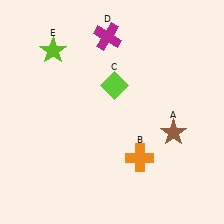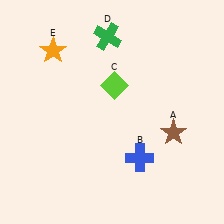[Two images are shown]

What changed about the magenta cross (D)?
In Image 1, D is magenta. In Image 2, it changed to green.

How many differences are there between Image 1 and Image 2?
There are 3 differences between the two images.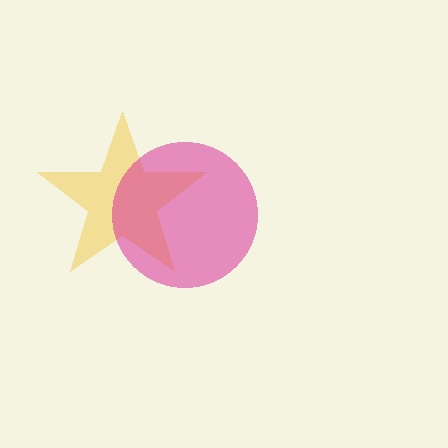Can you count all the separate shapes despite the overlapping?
Yes, there are 2 separate shapes.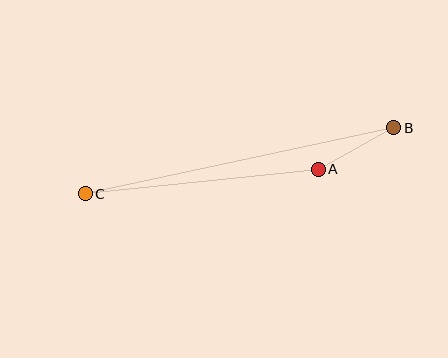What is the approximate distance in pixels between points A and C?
The distance between A and C is approximately 234 pixels.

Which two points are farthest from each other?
Points B and C are farthest from each other.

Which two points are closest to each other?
Points A and B are closest to each other.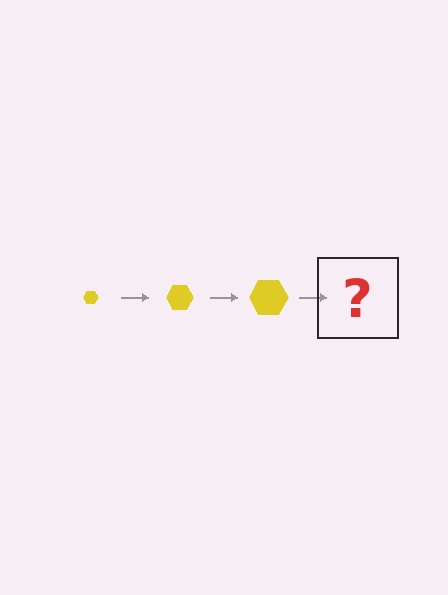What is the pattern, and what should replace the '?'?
The pattern is that the hexagon gets progressively larger each step. The '?' should be a yellow hexagon, larger than the previous one.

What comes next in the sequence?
The next element should be a yellow hexagon, larger than the previous one.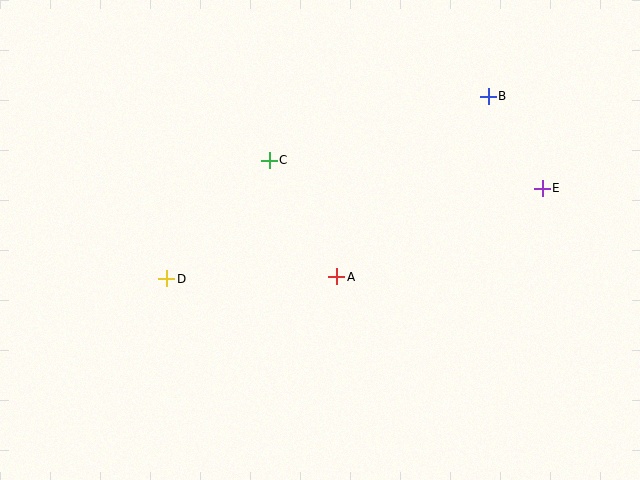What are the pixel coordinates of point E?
Point E is at (542, 188).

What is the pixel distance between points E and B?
The distance between E and B is 106 pixels.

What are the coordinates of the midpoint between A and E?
The midpoint between A and E is at (439, 232).